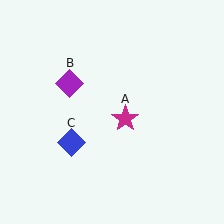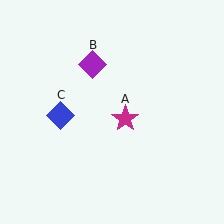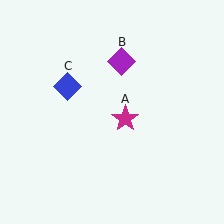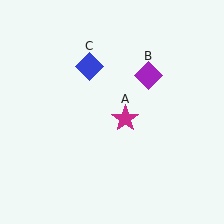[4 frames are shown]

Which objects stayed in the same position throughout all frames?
Magenta star (object A) remained stationary.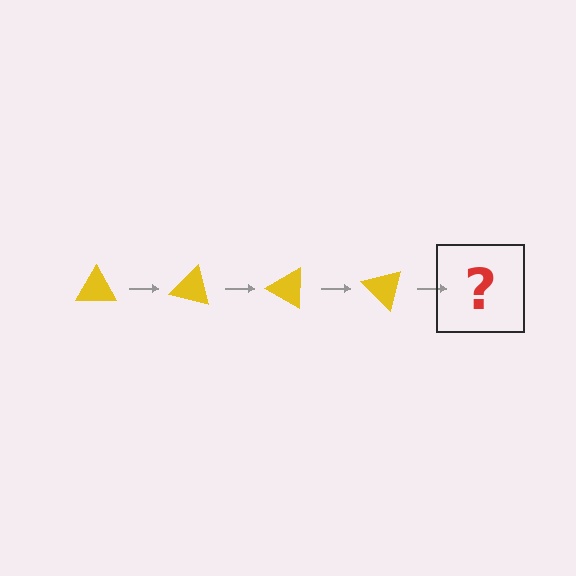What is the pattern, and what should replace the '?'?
The pattern is that the triangle rotates 15 degrees each step. The '?' should be a yellow triangle rotated 60 degrees.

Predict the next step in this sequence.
The next step is a yellow triangle rotated 60 degrees.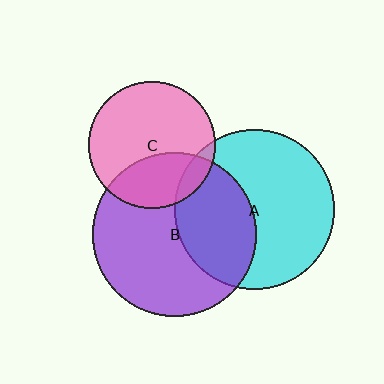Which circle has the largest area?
Circle B (purple).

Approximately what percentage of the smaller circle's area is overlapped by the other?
Approximately 10%.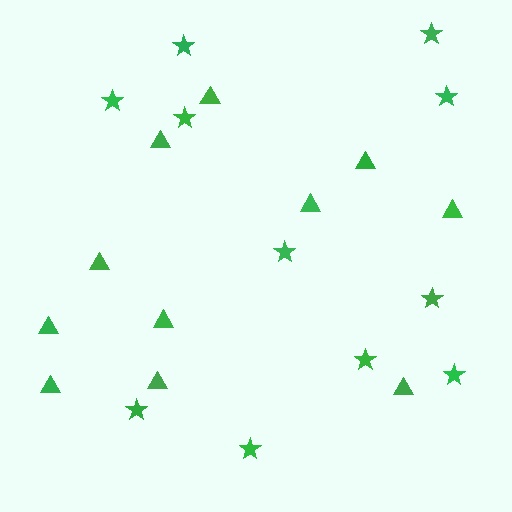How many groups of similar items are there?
There are 2 groups: one group of stars (11) and one group of triangles (11).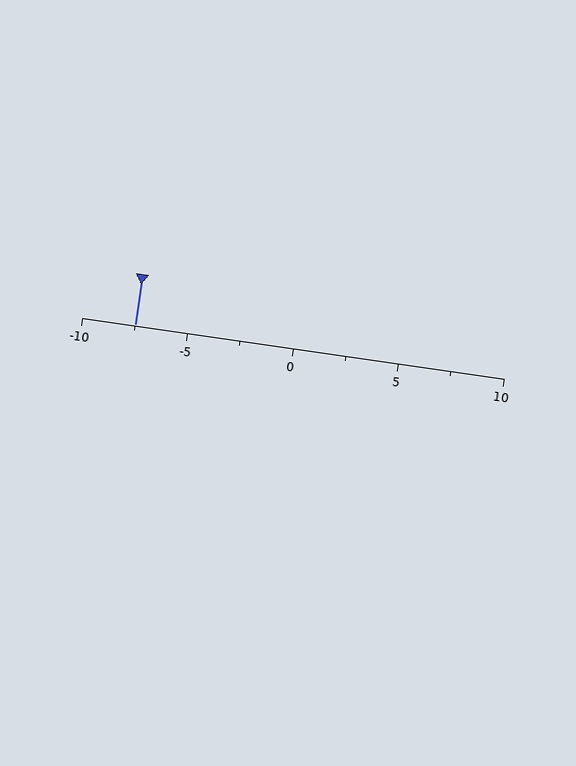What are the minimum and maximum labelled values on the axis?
The axis runs from -10 to 10.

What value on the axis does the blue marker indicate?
The marker indicates approximately -7.5.